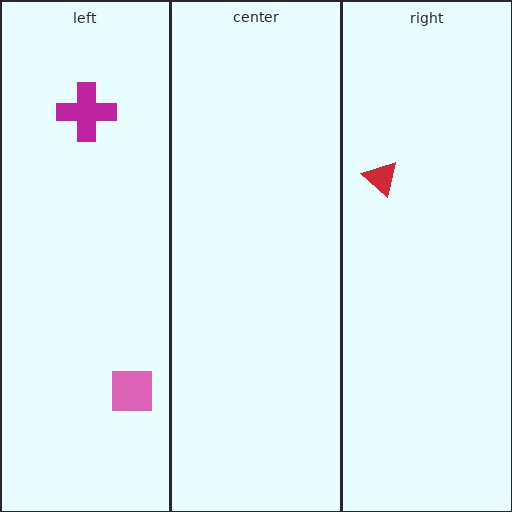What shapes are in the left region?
The pink square, the magenta cross.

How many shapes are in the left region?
2.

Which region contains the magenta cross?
The left region.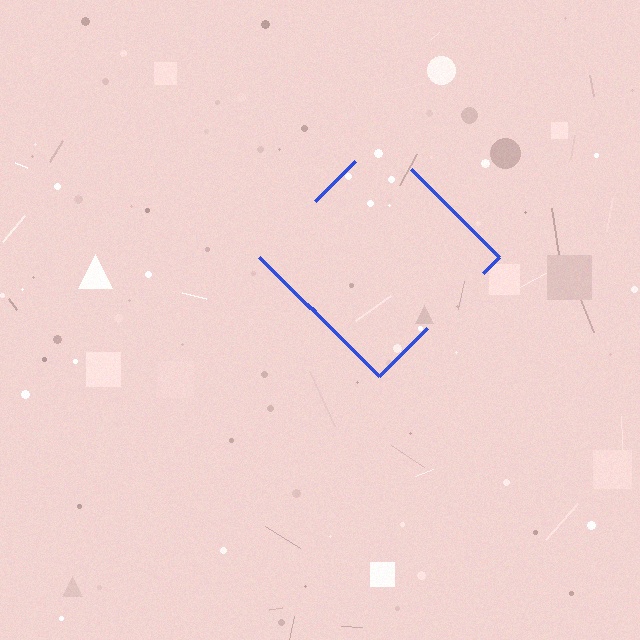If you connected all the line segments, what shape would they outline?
They would outline a diamond.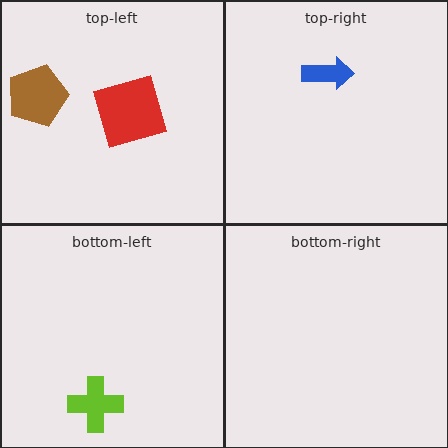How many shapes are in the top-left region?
2.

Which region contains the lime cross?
The bottom-left region.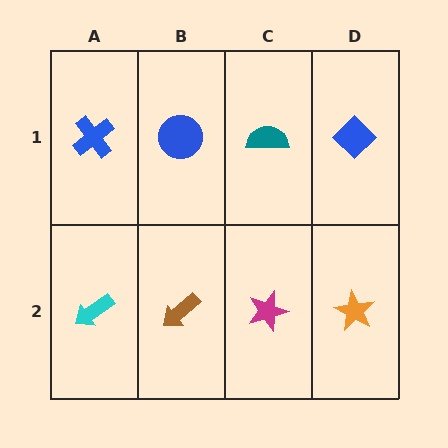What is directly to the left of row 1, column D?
A teal semicircle.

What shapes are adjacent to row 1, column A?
A cyan arrow (row 2, column A), a blue circle (row 1, column B).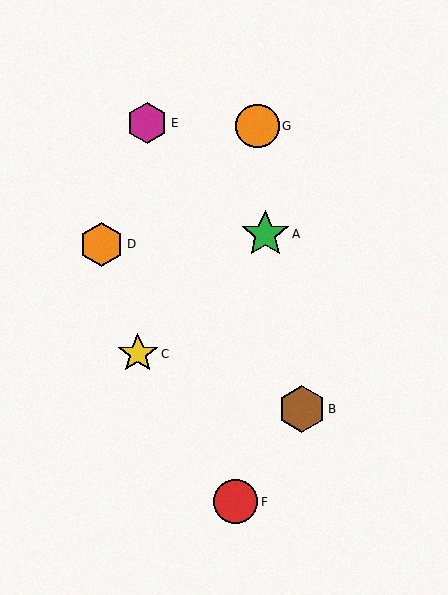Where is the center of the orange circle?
The center of the orange circle is at (257, 126).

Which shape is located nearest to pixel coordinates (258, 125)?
The orange circle (labeled G) at (257, 126) is nearest to that location.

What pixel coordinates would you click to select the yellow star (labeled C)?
Click at (138, 354) to select the yellow star C.